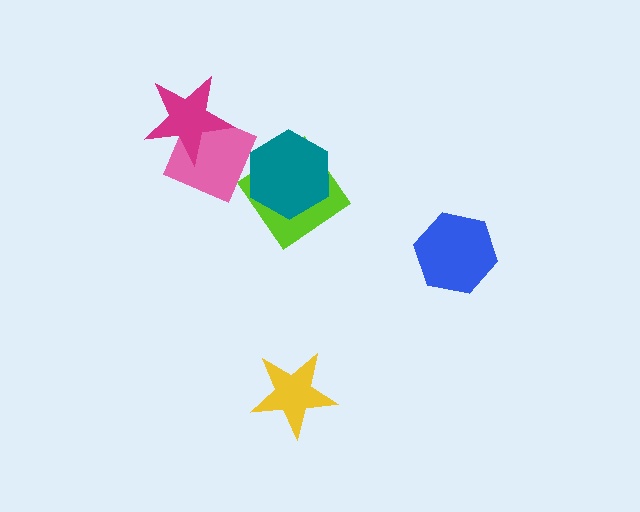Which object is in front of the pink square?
The magenta star is in front of the pink square.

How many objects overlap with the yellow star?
0 objects overlap with the yellow star.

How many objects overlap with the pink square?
1 object overlaps with the pink square.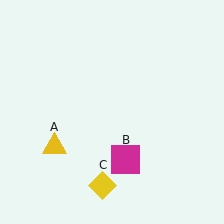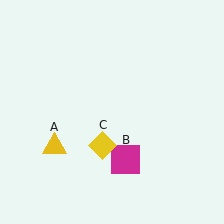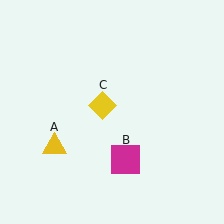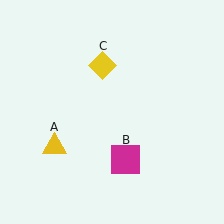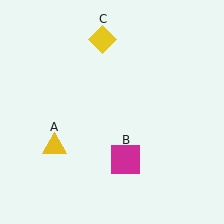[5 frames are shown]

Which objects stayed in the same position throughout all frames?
Yellow triangle (object A) and magenta square (object B) remained stationary.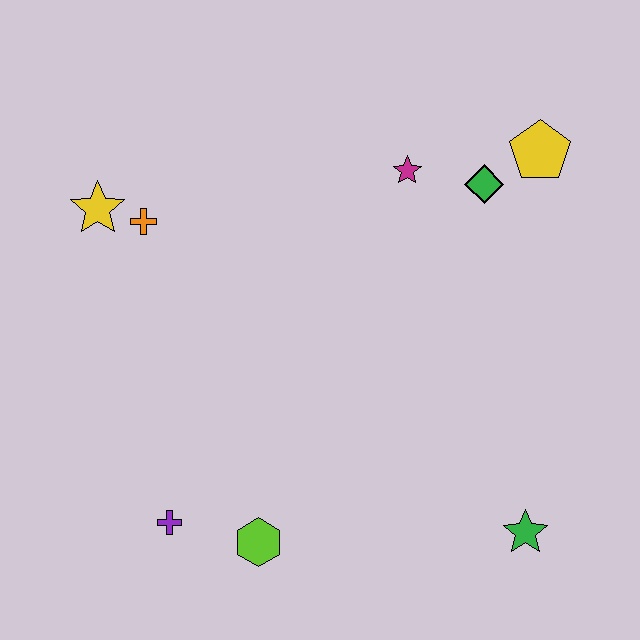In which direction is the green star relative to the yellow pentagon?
The green star is below the yellow pentagon.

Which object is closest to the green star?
The lime hexagon is closest to the green star.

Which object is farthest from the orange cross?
The green star is farthest from the orange cross.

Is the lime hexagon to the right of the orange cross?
Yes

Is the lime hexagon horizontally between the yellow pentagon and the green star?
No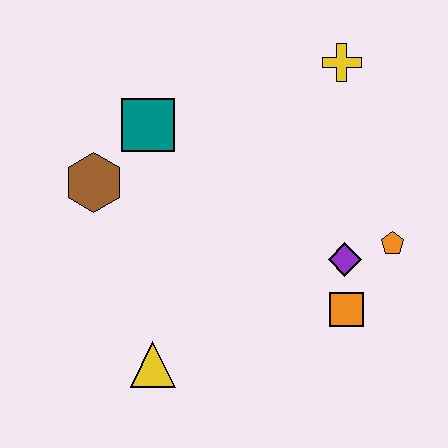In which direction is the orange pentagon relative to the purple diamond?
The orange pentagon is to the right of the purple diamond.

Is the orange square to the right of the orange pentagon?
No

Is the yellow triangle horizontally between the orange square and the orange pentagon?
No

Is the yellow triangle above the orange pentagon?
No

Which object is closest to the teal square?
The brown hexagon is closest to the teal square.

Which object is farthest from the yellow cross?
The yellow triangle is farthest from the yellow cross.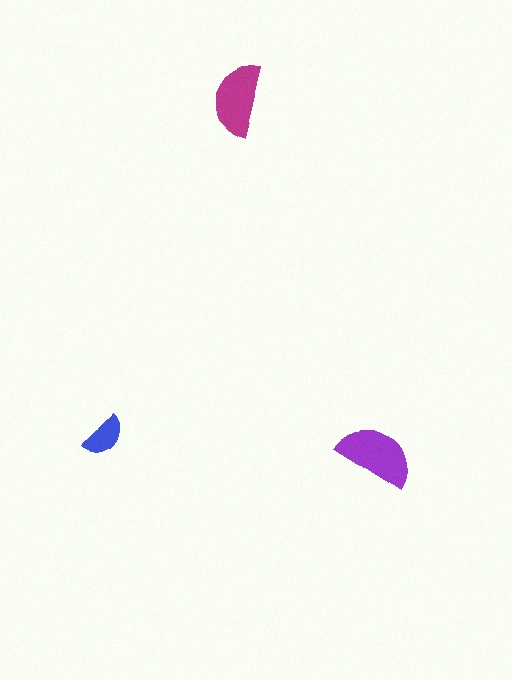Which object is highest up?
The magenta semicircle is topmost.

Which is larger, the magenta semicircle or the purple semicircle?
The purple one.